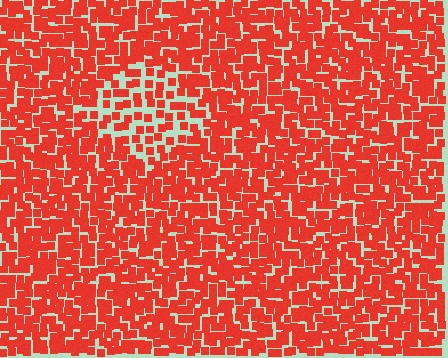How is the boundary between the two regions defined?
The boundary is defined by a change in element density (approximately 1.9x ratio). All elements are the same color, size, and shape.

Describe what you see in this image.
The image contains small red elements arranged at two different densities. A diamond-shaped region is visible where the elements are less densely packed than the surrounding area.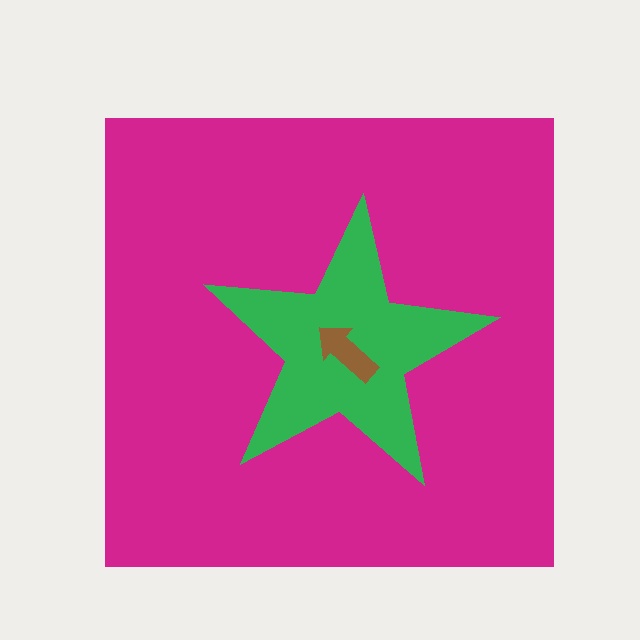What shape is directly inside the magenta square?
The green star.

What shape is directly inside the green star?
The brown arrow.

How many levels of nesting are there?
3.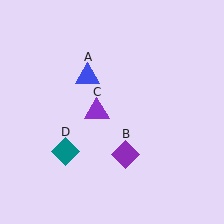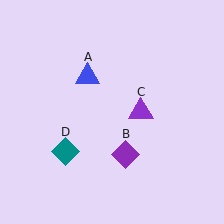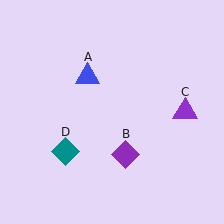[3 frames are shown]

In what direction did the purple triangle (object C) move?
The purple triangle (object C) moved right.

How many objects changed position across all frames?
1 object changed position: purple triangle (object C).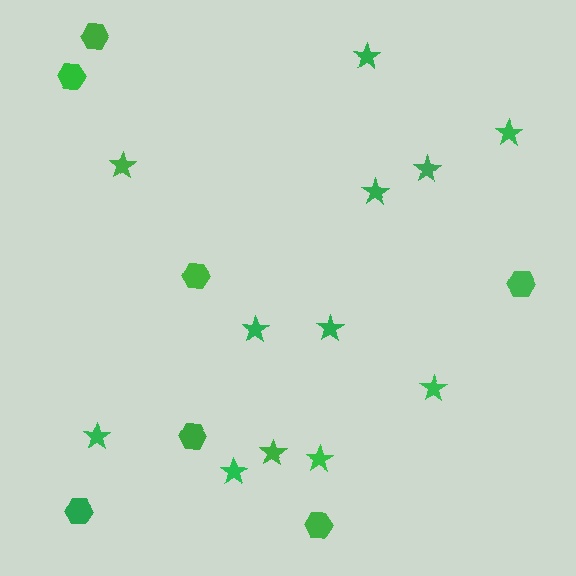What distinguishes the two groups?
There are 2 groups: one group of stars (12) and one group of hexagons (7).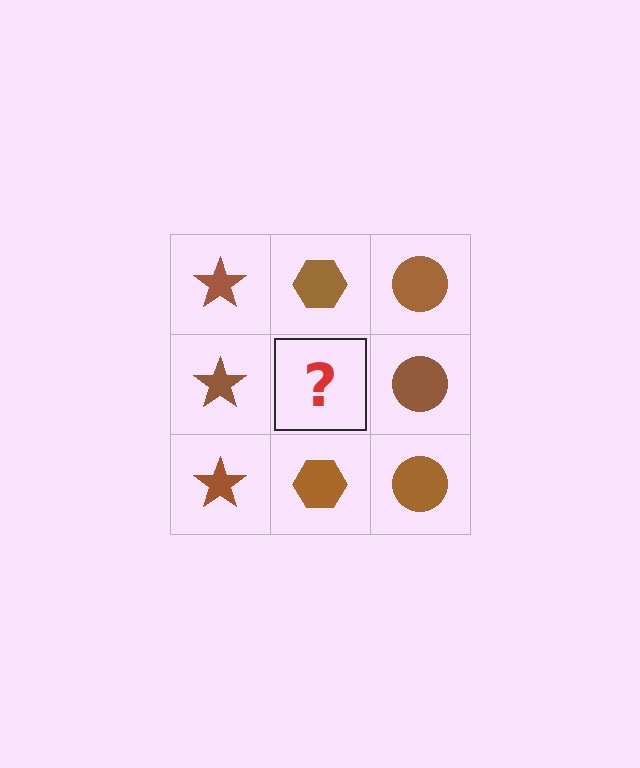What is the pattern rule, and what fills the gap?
The rule is that each column has a consistent shape. The gap should be filled with a brown hexagon.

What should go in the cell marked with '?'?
The missing cell should contain a brown hexagon.